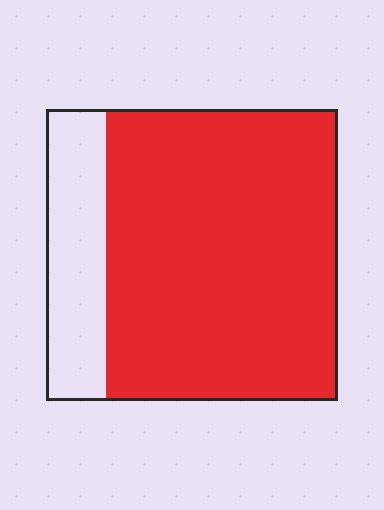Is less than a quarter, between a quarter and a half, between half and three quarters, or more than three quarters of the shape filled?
More than three quarters.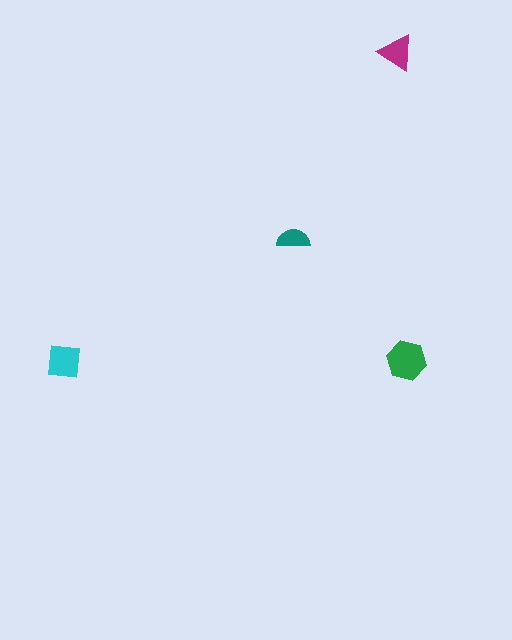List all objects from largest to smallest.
The green hexagon, the cyan square, the magenta triangle, the teal semicircle.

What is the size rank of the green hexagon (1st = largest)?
1st.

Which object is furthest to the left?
The cyan square is leftmost.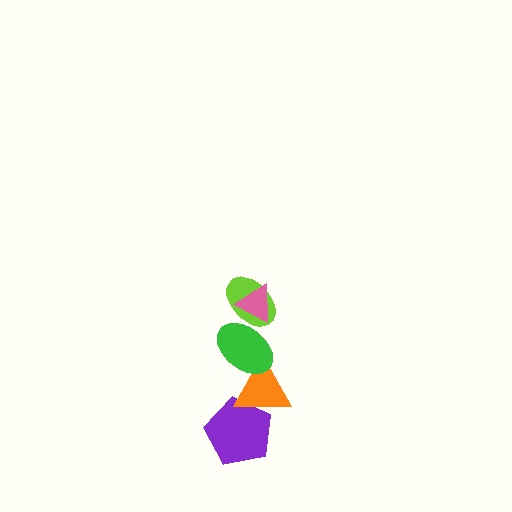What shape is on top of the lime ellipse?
The pink triangle is on top of the lime ellipse.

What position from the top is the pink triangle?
The pink triangle is 1st from the top.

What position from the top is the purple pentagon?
The purple pentagon is 5th from the top.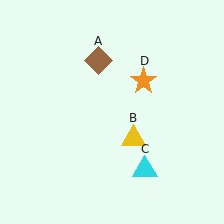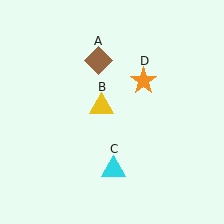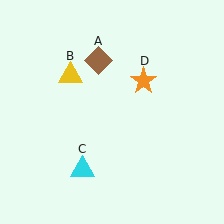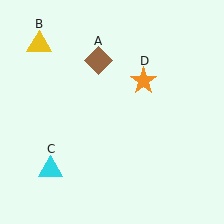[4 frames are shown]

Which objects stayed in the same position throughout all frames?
Brown diamond (object A) and orange star (object D) remained stationary.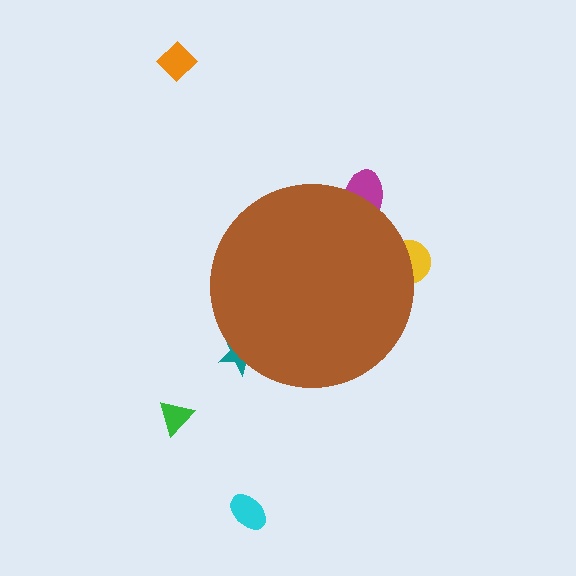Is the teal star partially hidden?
Yes, the teal star is partially hidden behind the brown circle.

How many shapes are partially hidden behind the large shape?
3 shapes are partially hidden.